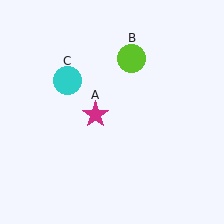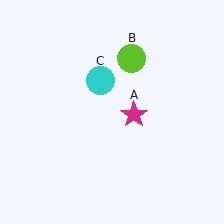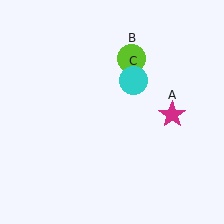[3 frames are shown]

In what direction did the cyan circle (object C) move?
The cyan circle (object C) moved right.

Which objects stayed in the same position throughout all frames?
Lime circle (object B) remained stationary.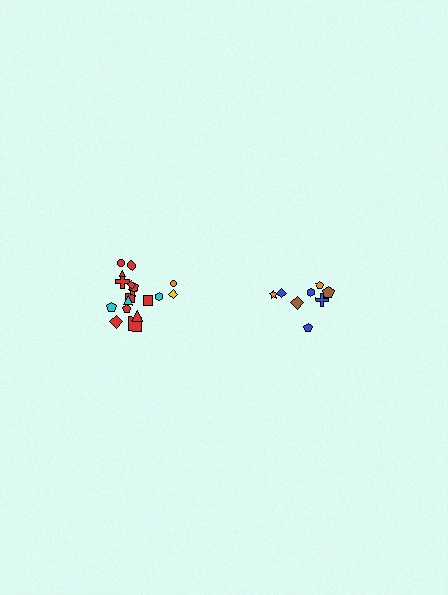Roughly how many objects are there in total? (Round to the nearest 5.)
Roughly 25 objects in total.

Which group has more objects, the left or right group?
The left group.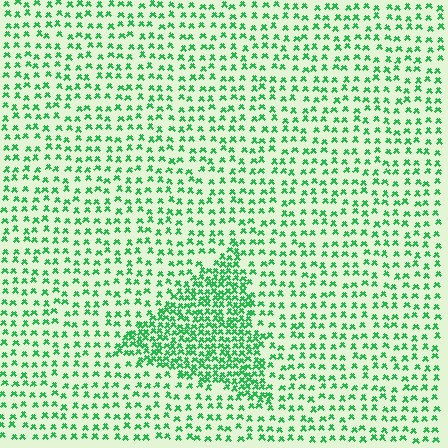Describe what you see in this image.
The image contains small green elements arranged at two different densities. A triangle-shaped region is visible where the elements are more densely packed than the surrounding area.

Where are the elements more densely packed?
The elements are more densely packed inside the triangle boundary.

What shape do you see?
I see a triangle.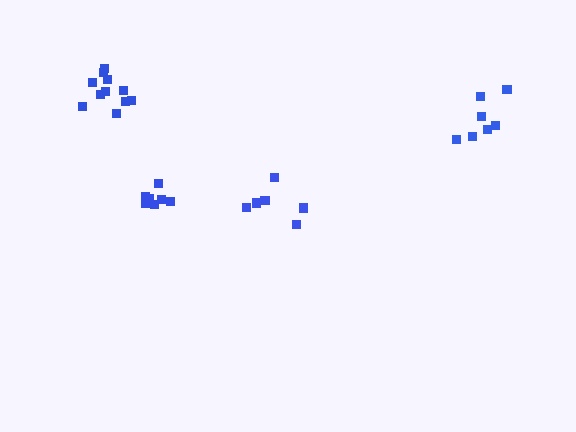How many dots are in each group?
Group 1: 7 dots, Group 2: 7 dots, Group 3: 7 dots, Group 4: 11 dots (32 total).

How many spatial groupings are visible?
There are 4 spatial groupings.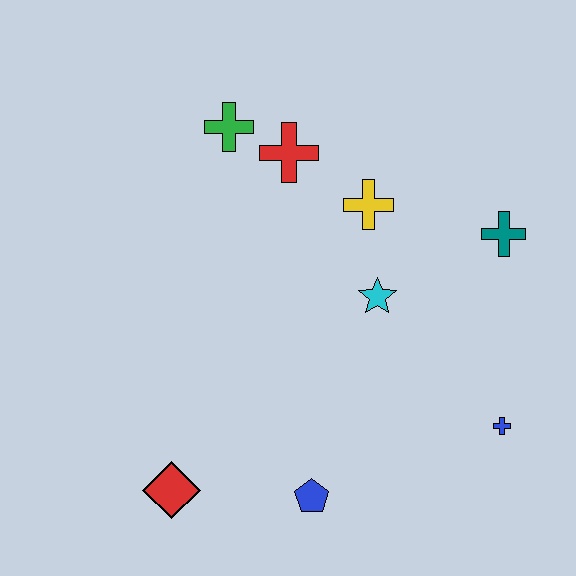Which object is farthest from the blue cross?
The green cross is farthest from the blue cross.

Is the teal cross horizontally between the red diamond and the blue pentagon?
No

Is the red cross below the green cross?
Yes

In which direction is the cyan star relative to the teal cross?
The cyan star is to the left of the teal cross.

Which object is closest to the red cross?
The green cross is closest to the red cross.